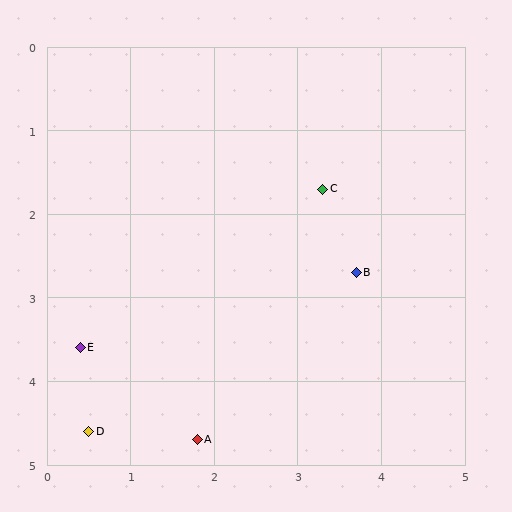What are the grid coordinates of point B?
Point B is at approximately (3.7, 2.7).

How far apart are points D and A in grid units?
Points D and A are about 1.3 grid units apart.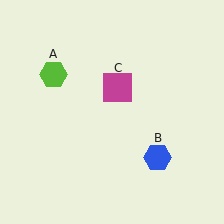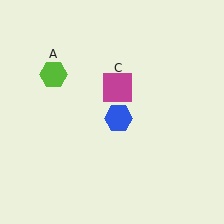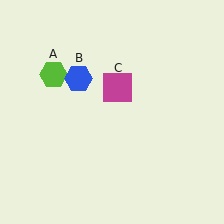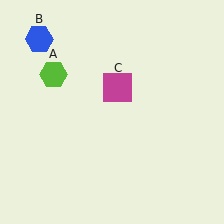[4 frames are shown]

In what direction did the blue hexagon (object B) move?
The blue hexagon (object B) moved up and to the left.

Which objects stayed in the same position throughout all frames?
Lime hexagon (object A) and magenta square (object C) remained stationary.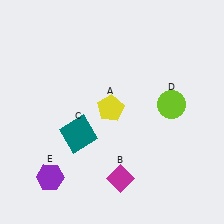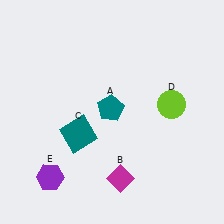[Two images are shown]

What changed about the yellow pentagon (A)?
In Image 1, A is yellow. In Image 2, it changed to teal.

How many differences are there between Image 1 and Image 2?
There is 1 difference between the two images.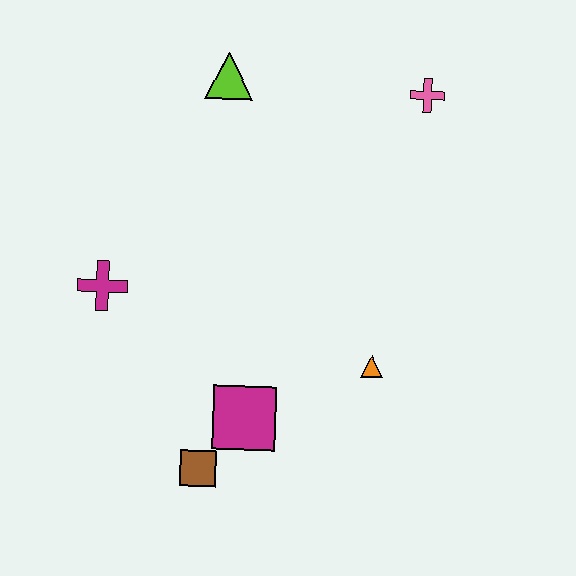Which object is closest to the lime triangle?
The pink cross is closest to the lime triangle.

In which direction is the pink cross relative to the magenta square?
The pink cross is above the magenta square.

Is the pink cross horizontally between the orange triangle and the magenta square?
No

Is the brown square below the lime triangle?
Yes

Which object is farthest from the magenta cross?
The pink cross is farthest from the magenta cross.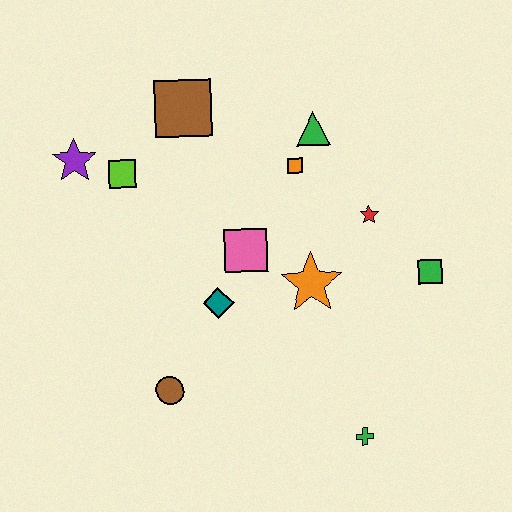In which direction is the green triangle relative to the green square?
The green triangle is above the green square.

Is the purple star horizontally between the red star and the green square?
No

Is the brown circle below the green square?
Yes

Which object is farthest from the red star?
The purple star is farthest from the red star.